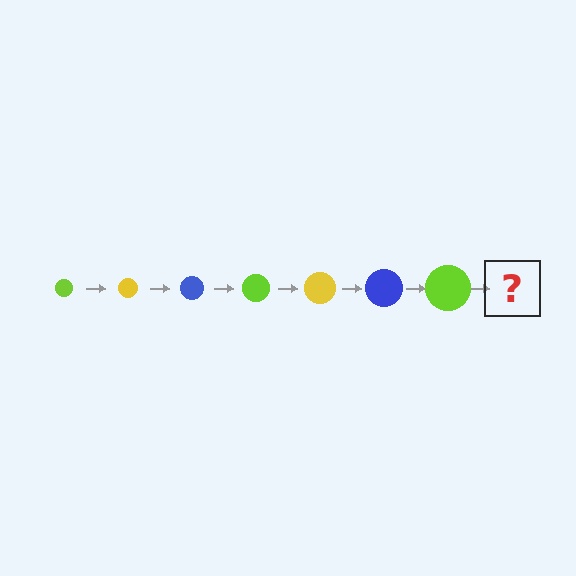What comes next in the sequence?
The next element should be a yellow circle, larger than the previous one.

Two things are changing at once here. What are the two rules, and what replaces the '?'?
The two rules are that the circle grows larger each step and the color cycles through lime, yellow, and blue. The '?' should be a yellow circle, larger than the previous one.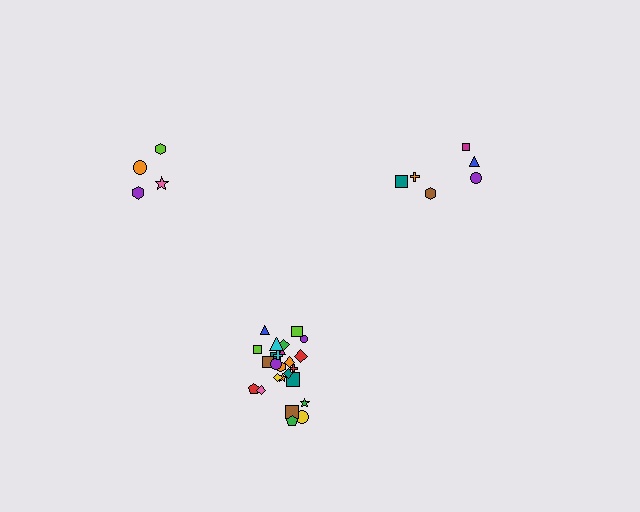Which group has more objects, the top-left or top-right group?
The top-right group.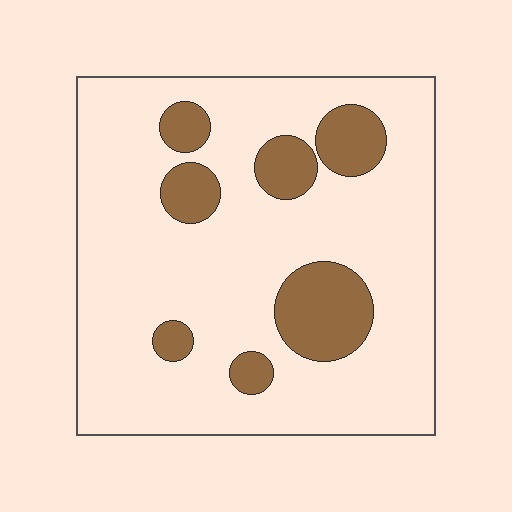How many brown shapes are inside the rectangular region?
7.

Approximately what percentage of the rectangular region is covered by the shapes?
Approximately 20%.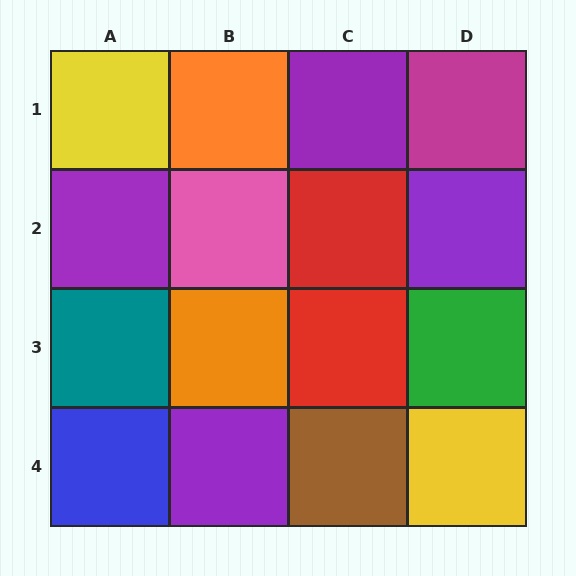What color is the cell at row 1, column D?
Magenta.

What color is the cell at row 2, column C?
Red.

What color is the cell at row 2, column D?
Purple.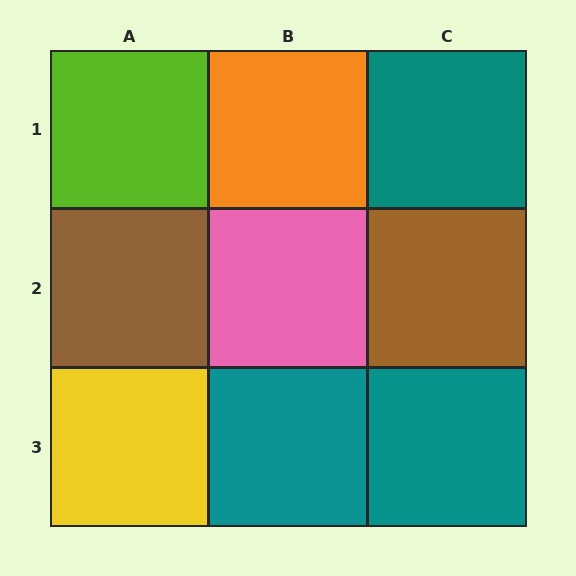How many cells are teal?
3 cells are teal.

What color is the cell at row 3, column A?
Yellow.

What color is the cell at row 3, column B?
Teal.